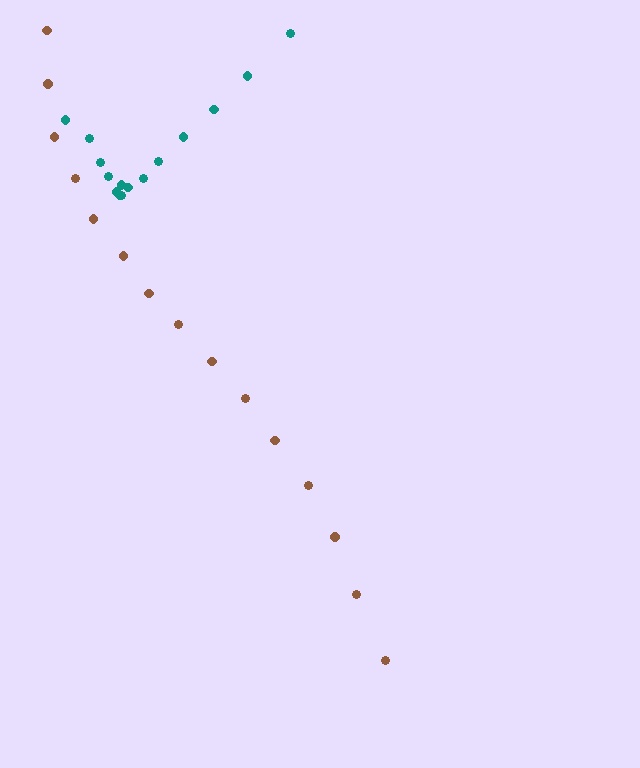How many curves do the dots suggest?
There are 2 distinct paths.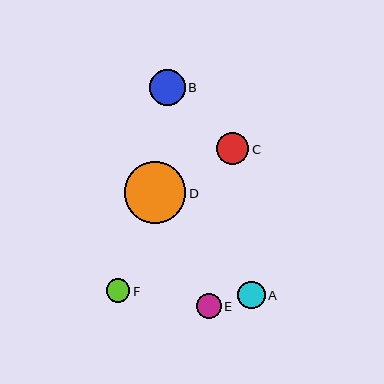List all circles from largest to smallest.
From largest to smallest: D, B, C, A, E, F.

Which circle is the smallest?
Circle F is the smallest with a size of approximately 24 pixels.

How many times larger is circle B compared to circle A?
Circle B is approximately 1.3 times the size of circle A.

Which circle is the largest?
Circle D is the largest with a size of approximately 62 pixels.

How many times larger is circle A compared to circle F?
Circle A is approximately 1.2 times the size of circle F.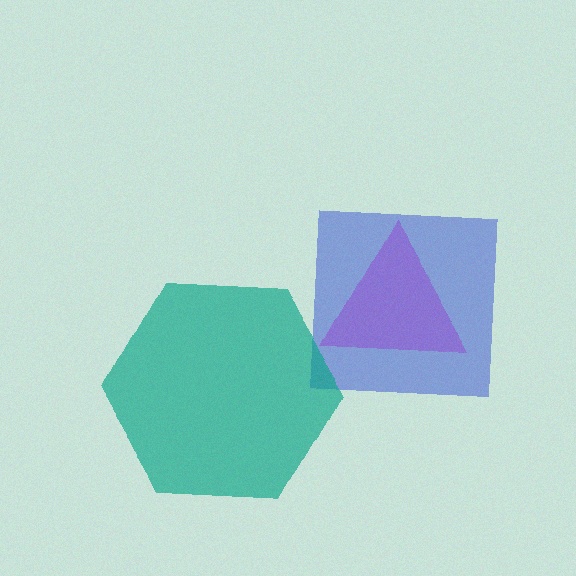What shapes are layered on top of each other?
The layered shapes are: a blue square, a teal hexagon, a purple triangle.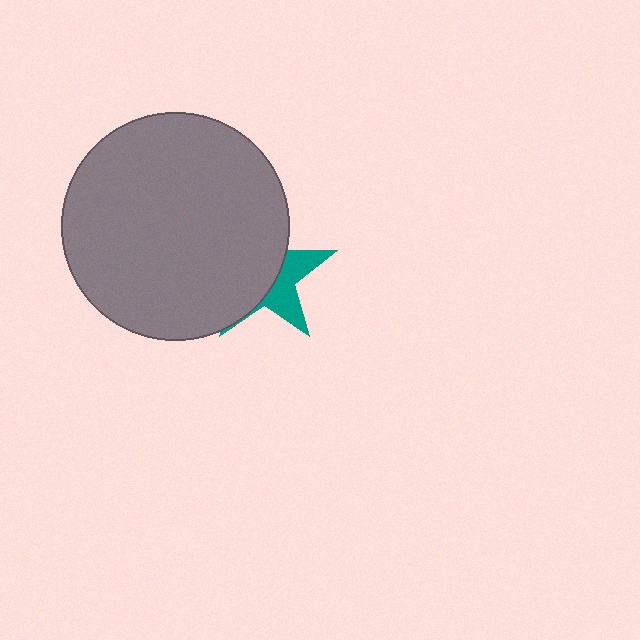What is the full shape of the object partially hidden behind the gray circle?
The partially hidden object is a teal star.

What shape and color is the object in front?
The object in front is a gray circle.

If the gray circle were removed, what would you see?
You would see the complete teal star.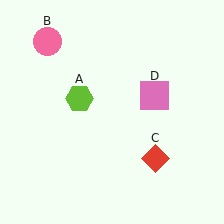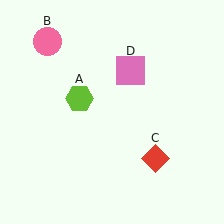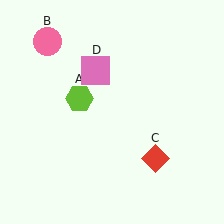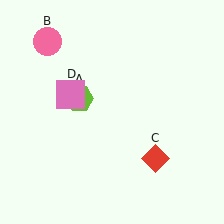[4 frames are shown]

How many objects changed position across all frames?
1 object changed position: pink square (object D).